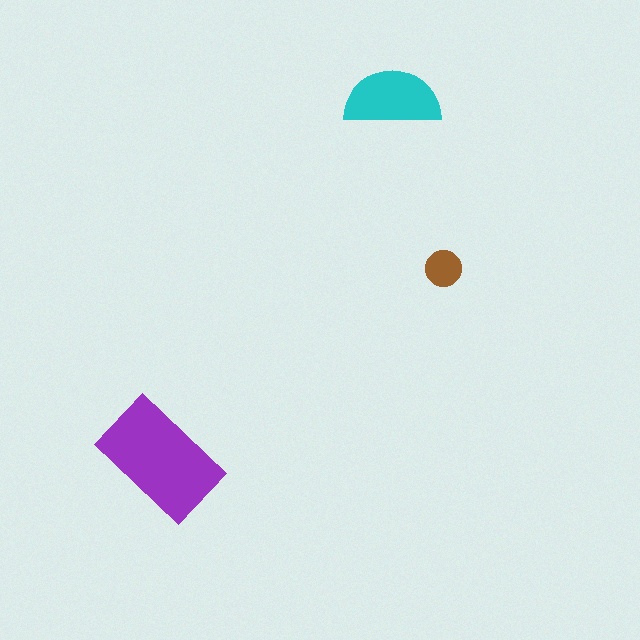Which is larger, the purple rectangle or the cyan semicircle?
The purple rectangle.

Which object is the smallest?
The brown circle.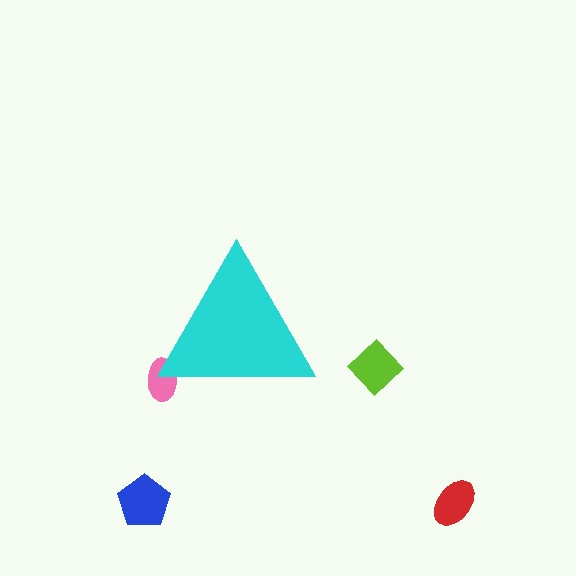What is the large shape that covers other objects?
A cyan triangle.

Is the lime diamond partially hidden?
No, the lime diamond is fully visible.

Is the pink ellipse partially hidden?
Yes, the pink ellipse is partially hidden behind the cyan triangle.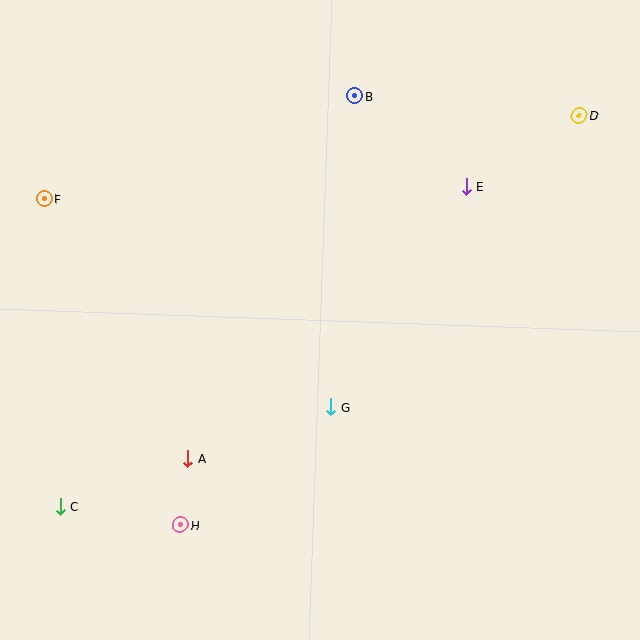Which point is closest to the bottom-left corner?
Point C is closest to the bottom-left corner.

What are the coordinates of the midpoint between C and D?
The midpoint between C and D is at (320, 311).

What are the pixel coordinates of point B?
Point B is at (355, 96).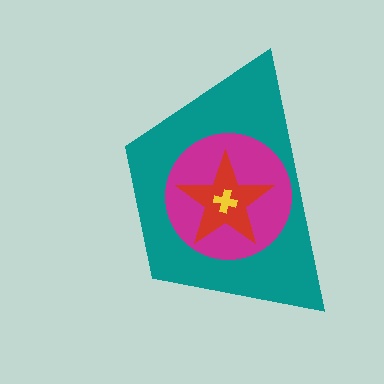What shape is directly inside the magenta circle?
The red star.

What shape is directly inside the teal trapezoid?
The magenta circle.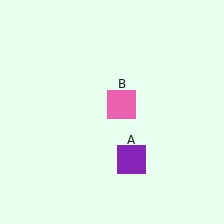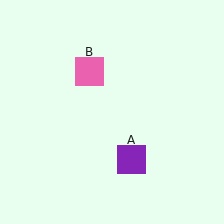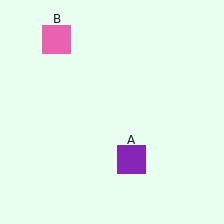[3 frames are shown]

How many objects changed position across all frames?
1 object changed position: pink square (object B).